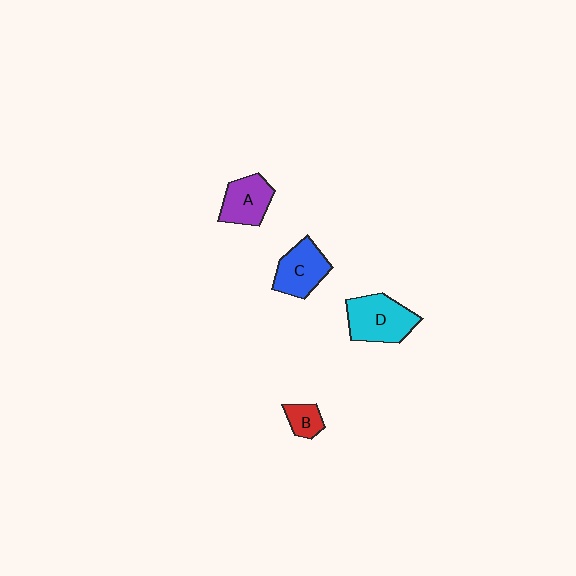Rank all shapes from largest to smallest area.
From largest to smallest: D (cyan), C (blue), A (purple), B (red).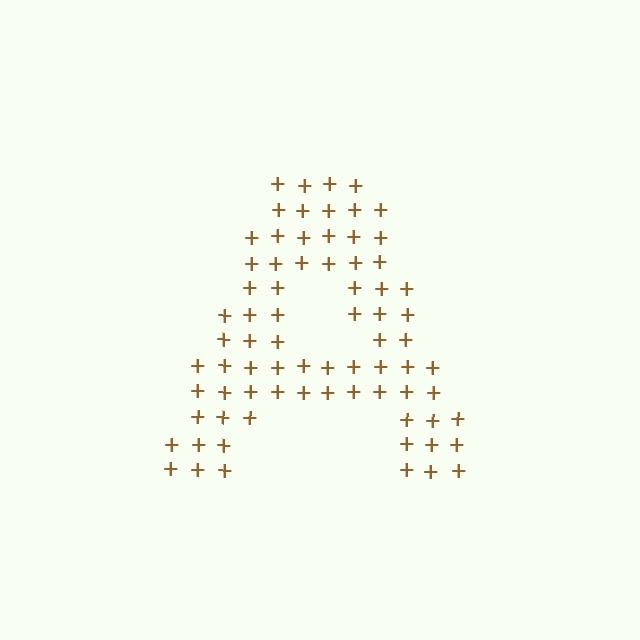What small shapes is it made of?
It is made of small plus signs.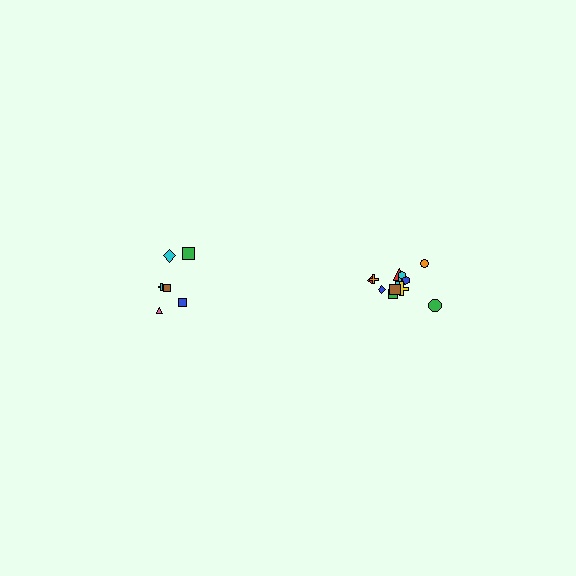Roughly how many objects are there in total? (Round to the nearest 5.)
Roughly 20 objects in total.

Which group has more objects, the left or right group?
The right group.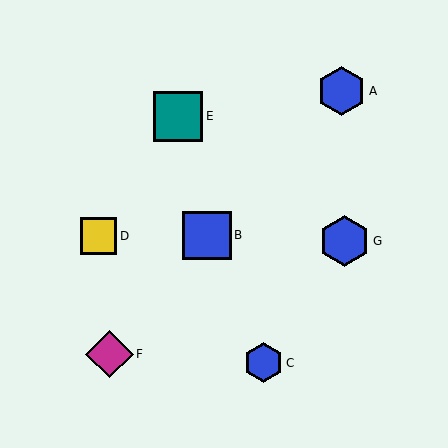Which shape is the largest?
The blue hexagon (labeled G) is the largest.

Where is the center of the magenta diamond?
The center of the magenta diamond is at (109, 354).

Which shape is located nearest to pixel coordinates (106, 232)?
The yellow square (labeled D) at (99, 236) is nearest to that location.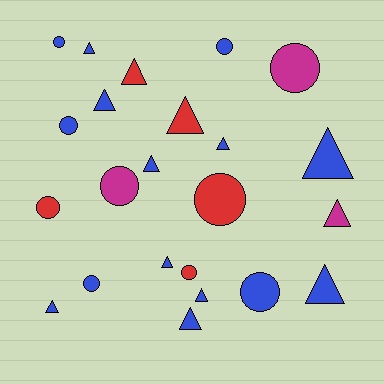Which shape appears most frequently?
Triangle, with 13 objects.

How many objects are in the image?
There are 23 objects.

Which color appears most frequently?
Blue, with 15 objects.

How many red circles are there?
There are 3 red circles.